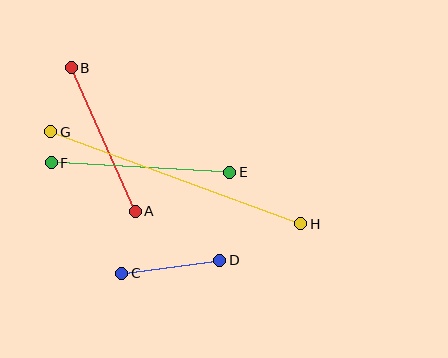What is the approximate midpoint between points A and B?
The midpoint is at approximately (103, 140) pixels.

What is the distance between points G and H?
The distance is approximately 267 pixels.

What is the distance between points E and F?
The distance is approximately 179 pixels.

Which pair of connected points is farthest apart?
Points G and H are farthest apart.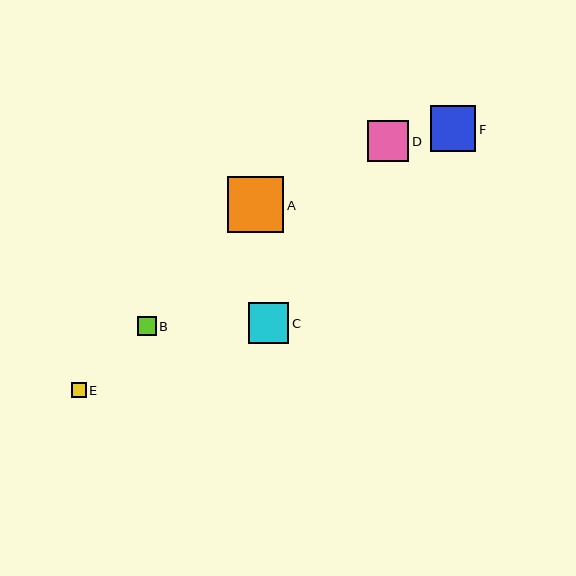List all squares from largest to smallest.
From largest to smallest: A, F, D, C, B, E.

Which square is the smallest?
Square E is the smallest with a size of approximately 15 pixels.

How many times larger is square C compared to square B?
Square C is approximately 2.1 times the size of square B.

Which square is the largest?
Square A is the largest with a size of approximately 56 pixels.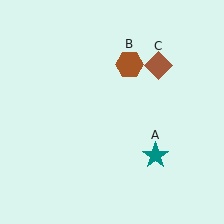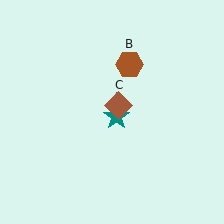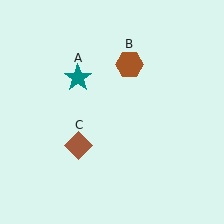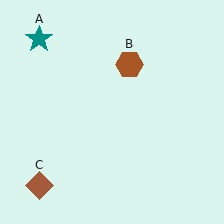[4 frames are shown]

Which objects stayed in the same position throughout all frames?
Brown hexagon (object B) remained stationary.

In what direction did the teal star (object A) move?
The teal star (object A) moved up and to the left.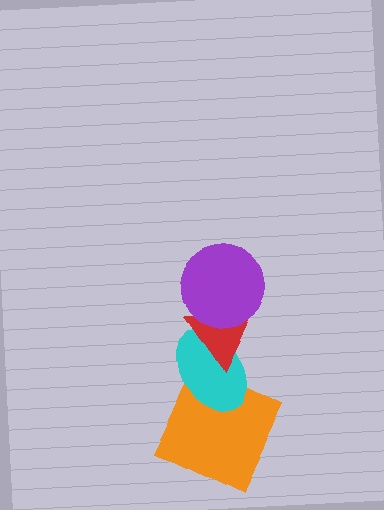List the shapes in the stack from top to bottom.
From top to bottom: the purple circle, the red triangle, the cyan ellipse, the orange square.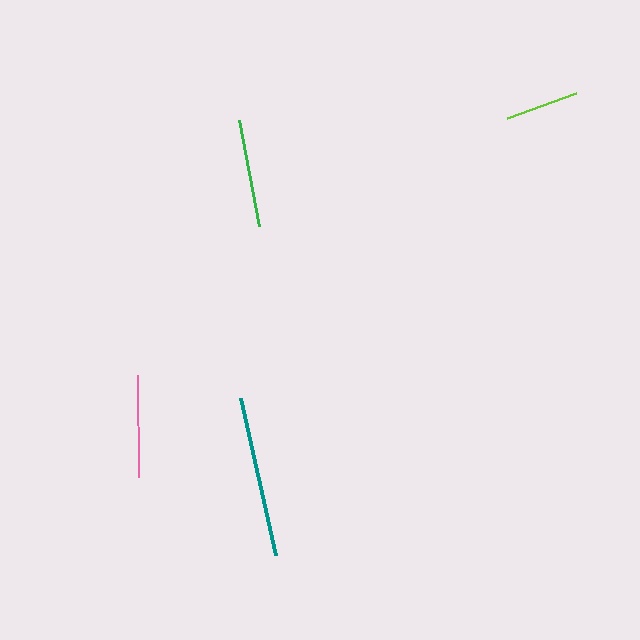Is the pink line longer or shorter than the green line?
The green line is longer than the pink line.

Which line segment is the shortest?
The lime line is the shortest at approximately 74 pixels.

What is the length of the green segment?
The green segment is approximately 107 pixels long.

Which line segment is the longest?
The teal line is the longest at approximately 160 pixels.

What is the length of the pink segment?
The pink segment is approximately 102 pixels long.